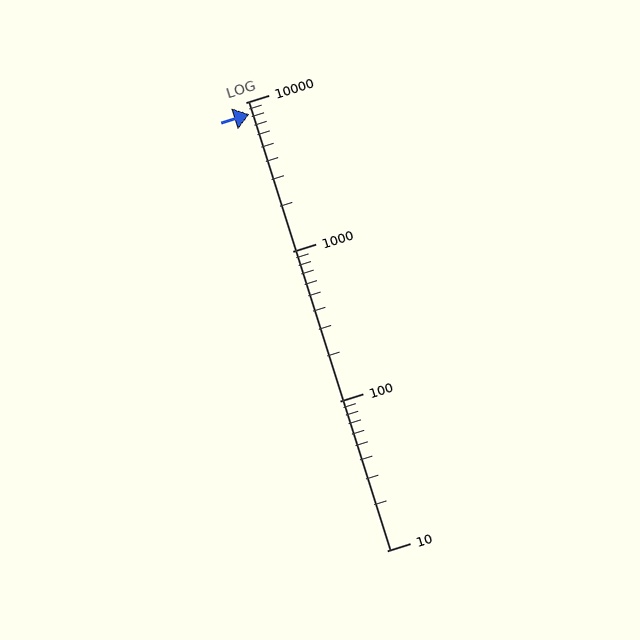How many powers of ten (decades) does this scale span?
The scale spans 3 decades, from 10 to 10000.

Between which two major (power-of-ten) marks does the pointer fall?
The pointer is between 1000 and 10000.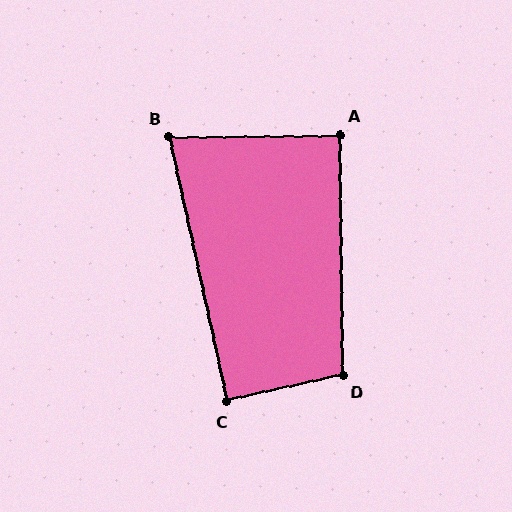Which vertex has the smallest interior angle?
B, at approximately 78 degrees.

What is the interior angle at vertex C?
Approximately 90 degrees (approximately right).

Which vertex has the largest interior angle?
D, at approximately 102 degrees.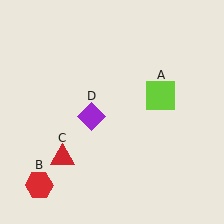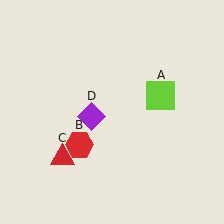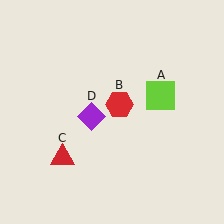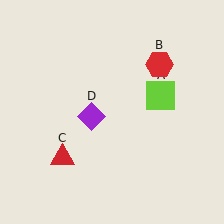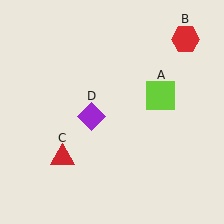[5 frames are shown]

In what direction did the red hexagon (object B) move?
The red hexagon (object B) moved up and to the right.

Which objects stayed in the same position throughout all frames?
Lime square (object A) and red triangle (object C) and purple diamond (object D) remained stationary.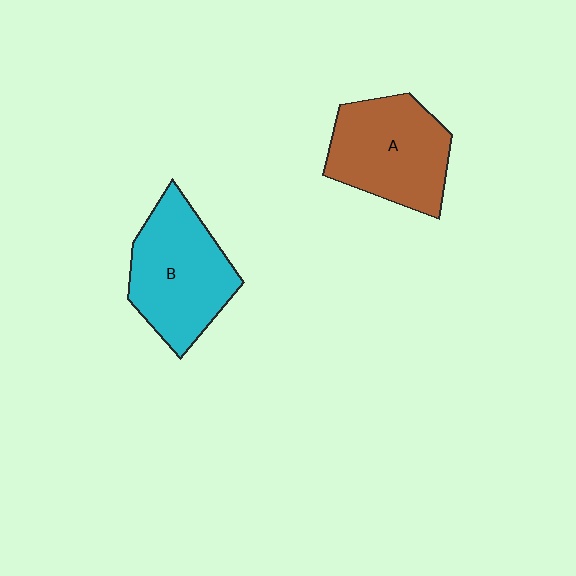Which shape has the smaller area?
Shape A (brown).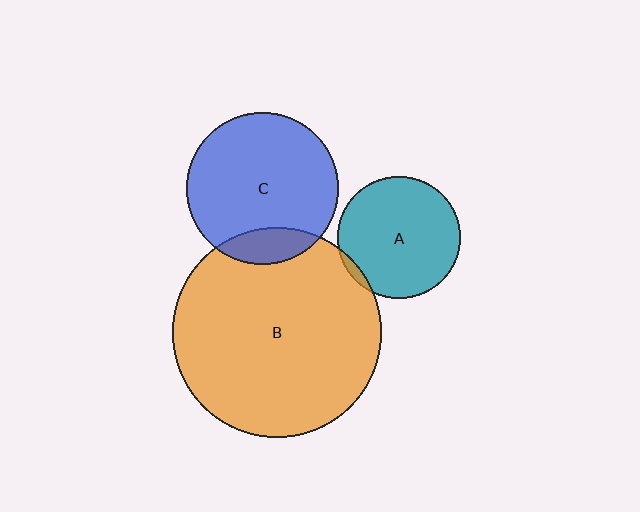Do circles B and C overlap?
Yes.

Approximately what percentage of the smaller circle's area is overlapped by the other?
Approximately 15%.